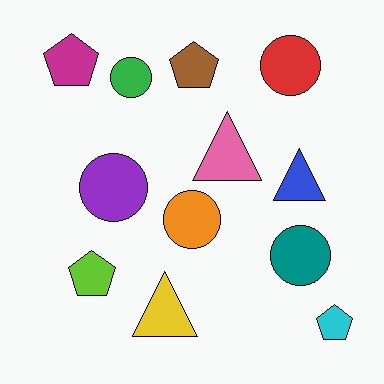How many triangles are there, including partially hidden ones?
There are 3 triangles.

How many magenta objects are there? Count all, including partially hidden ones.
There is 1 magenta object.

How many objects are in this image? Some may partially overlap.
There are 12 objects.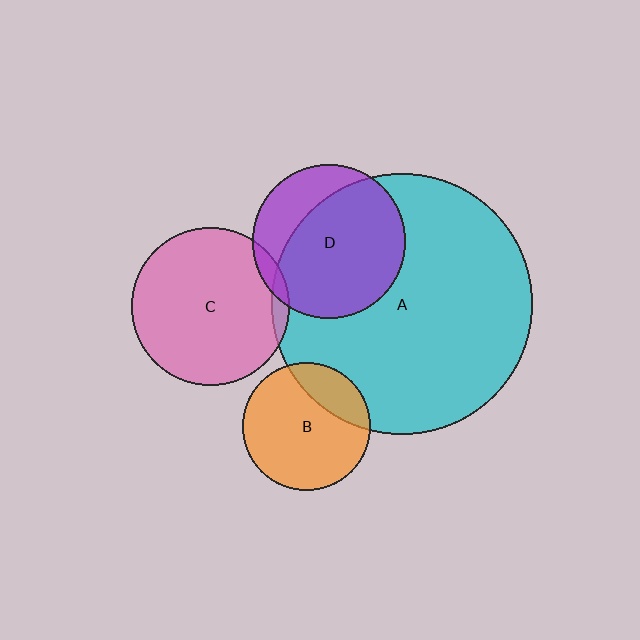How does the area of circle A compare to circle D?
Approximately 2.9 times.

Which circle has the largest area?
Circle A (cyan).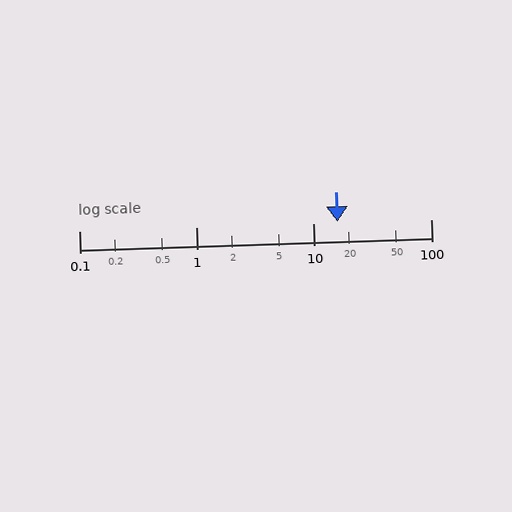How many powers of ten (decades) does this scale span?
The scale spans 3 decades, from 0.1 to 100.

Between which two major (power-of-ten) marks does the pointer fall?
The pointer is between 10 and 100.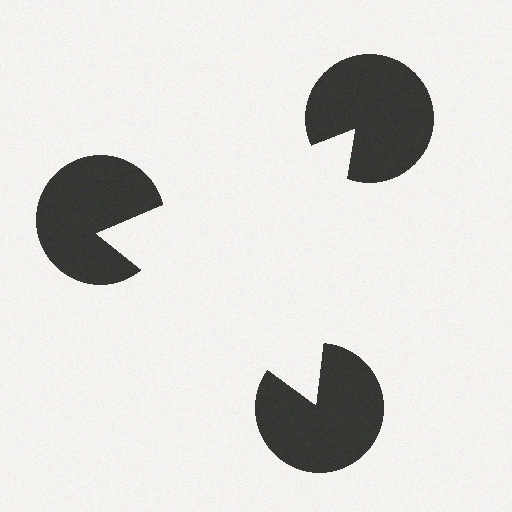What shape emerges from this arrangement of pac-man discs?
An illusory triangle — its edges are inferred from the aligned wedge cuts in the pac-man discs, not physically drawn.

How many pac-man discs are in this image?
There are 3 — one at each vertex of the illusory triangle.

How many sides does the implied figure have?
3 sides.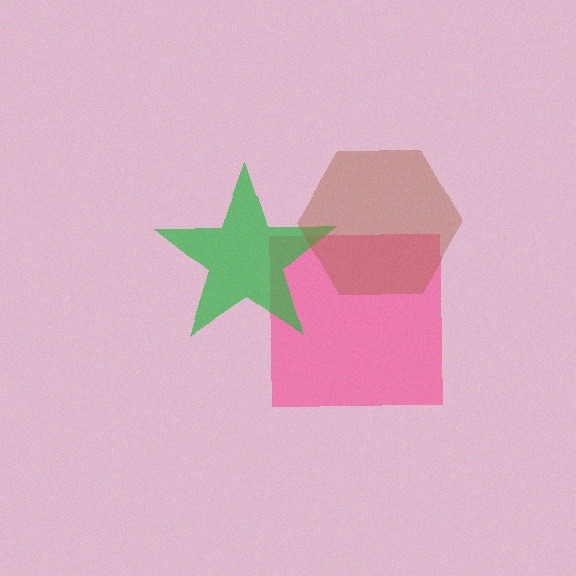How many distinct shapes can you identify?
There are 3 distinct shapes: a pink square, a green star, a brown hexagon.